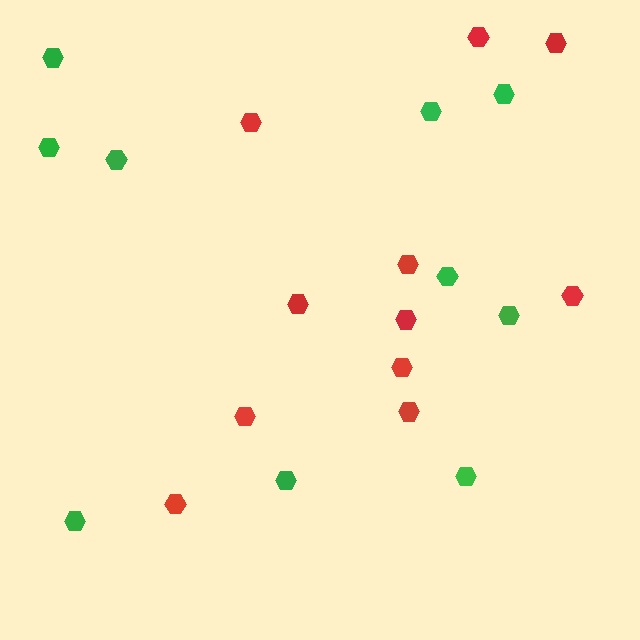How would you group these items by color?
There are 2 groups: one group of red hexagons (11) and one group of green hexagons (10).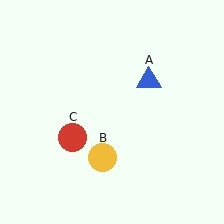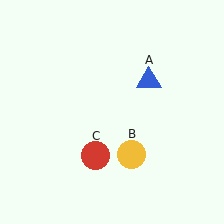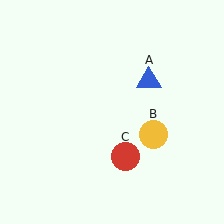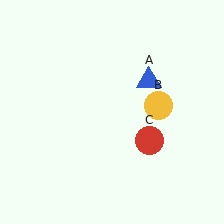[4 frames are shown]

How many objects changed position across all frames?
2 objects changed position: yellow circle (object B), red circle (object C).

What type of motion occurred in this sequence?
The yellow circle (object B), red circle (object C) rotated counterclockwise around the center of the scene.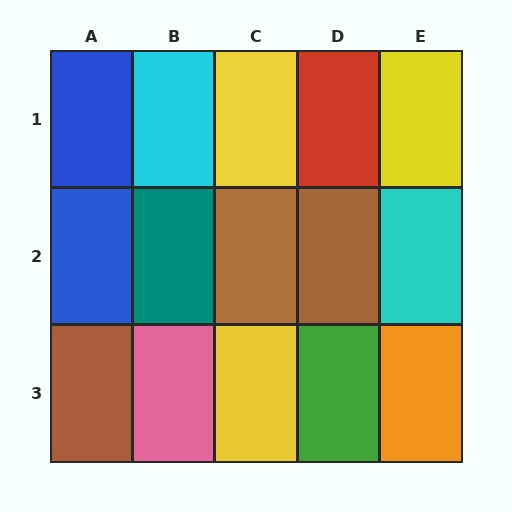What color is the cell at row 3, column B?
Pink.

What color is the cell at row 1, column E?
Yellow.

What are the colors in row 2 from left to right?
Blue, teal, brown, brown, cyan.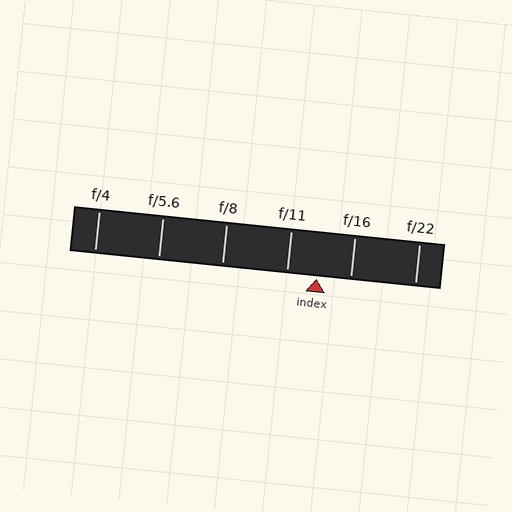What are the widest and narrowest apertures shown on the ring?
The widest aperture shown is f/4 and the narrowest is f/22.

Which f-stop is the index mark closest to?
The index mark is closest to f/11.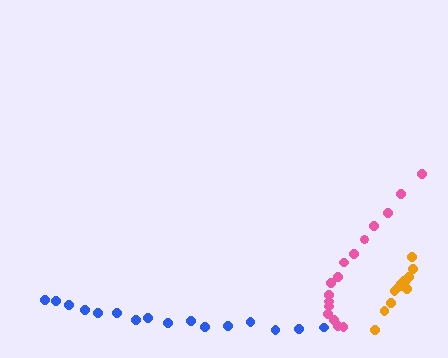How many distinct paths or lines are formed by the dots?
There are 3 distinct paths.